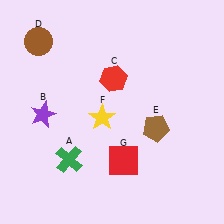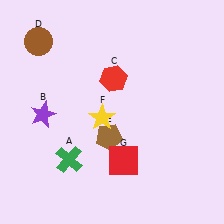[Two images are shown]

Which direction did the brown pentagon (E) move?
The brown pentagon (E) moved left.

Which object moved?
The brown pentagon (E) moved left.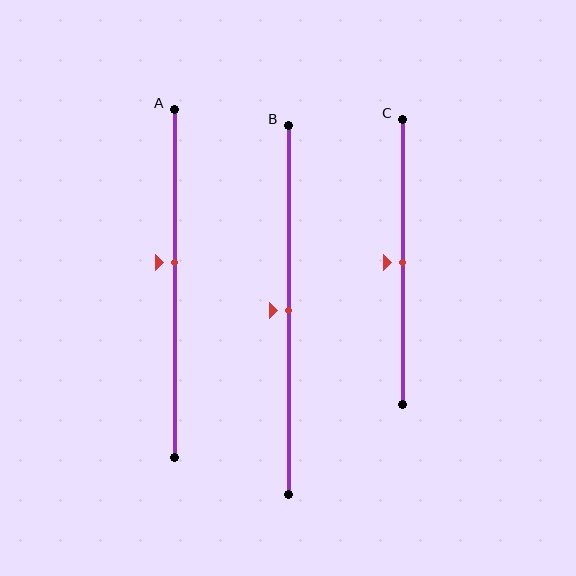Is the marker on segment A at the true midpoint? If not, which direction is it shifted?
No, the marker on segment A is shifted upward by about 6% of the segment length.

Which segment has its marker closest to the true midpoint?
Segment B has its marker closest to the true midpoint.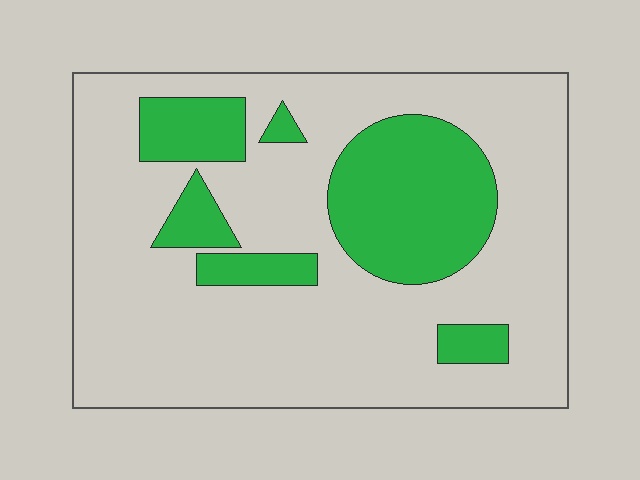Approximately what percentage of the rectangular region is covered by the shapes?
Approximately 25%.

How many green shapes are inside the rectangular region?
6.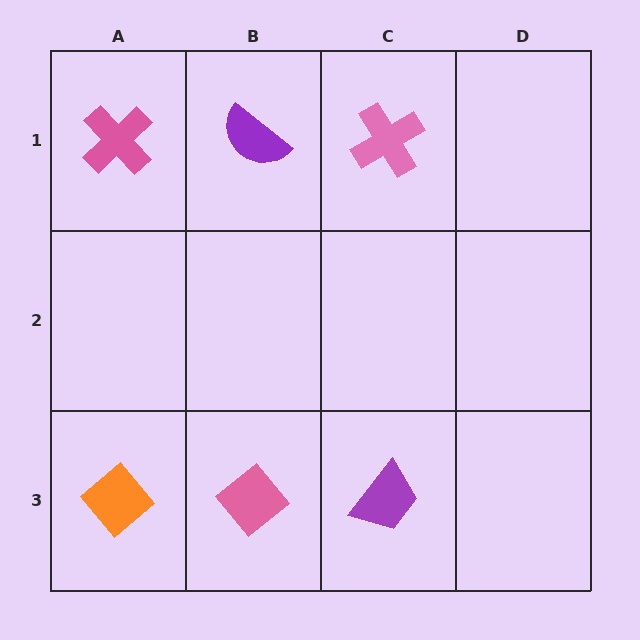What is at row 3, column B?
A pink diamond.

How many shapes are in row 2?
0 shapes.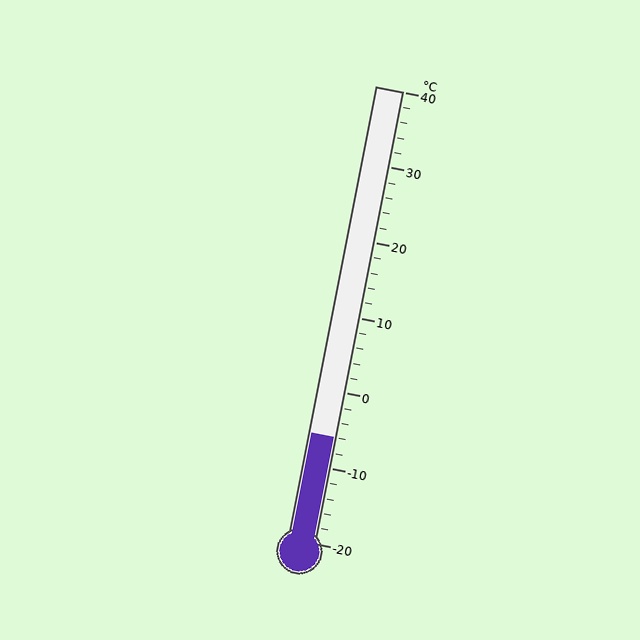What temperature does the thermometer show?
The thermometer shows approximately -6°C.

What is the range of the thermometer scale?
The thermometer scale ranges from -20°C to 40°C.